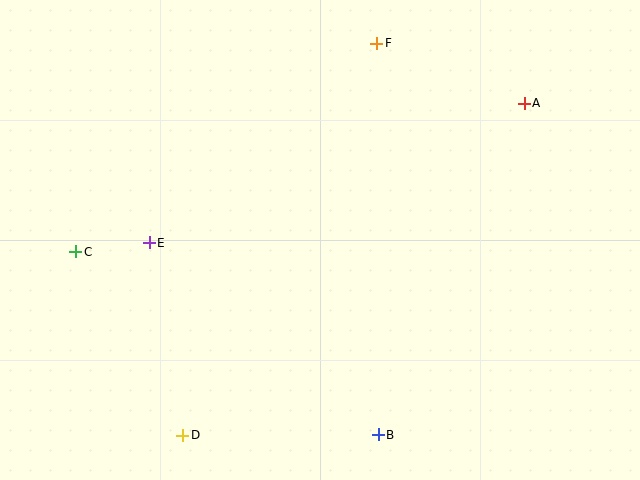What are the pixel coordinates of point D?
Point D is at (183, 435).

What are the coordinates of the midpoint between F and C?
The midpoint between F and C is at (226, 148).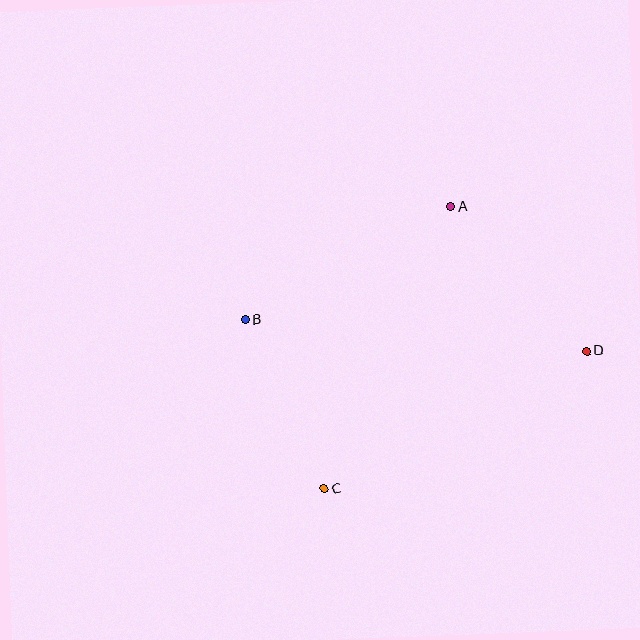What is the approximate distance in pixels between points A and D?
The distance between A and D is approximately 199 pixels.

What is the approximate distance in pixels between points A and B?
The distance between A and B is approximately 234 pixels.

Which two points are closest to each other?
Points B and C are closest to each other.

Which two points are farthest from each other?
Points B and D are farthest from each other.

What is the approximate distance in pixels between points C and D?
The distance between C and D is approximately 297 pixels.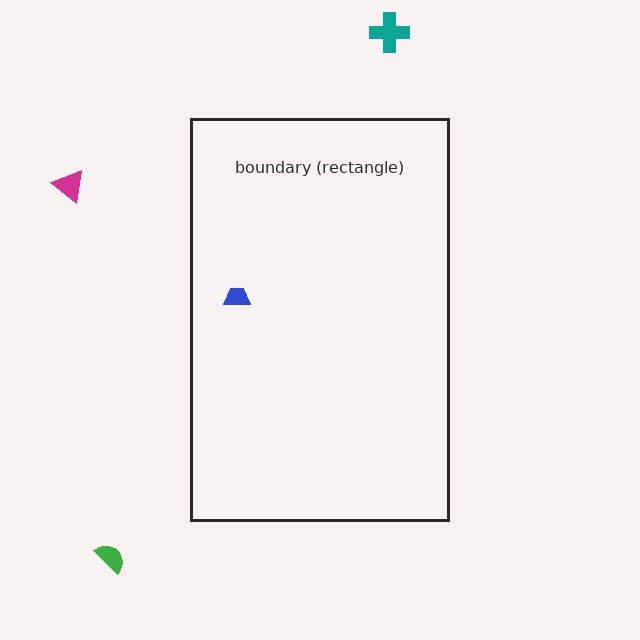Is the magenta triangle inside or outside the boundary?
Outside.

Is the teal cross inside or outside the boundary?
Outside.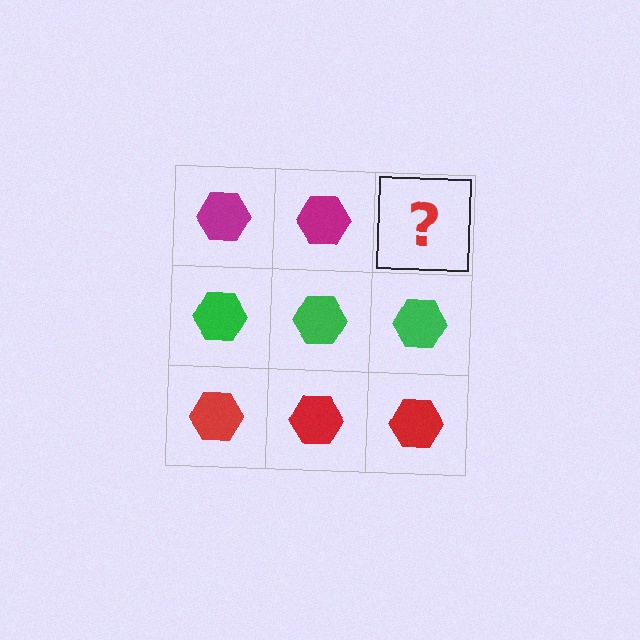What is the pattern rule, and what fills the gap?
The rule is that each row has a consistent color. The gap should be filled with a magenta hexagon.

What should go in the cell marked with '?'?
The missing cell should contain a magenta hexagon.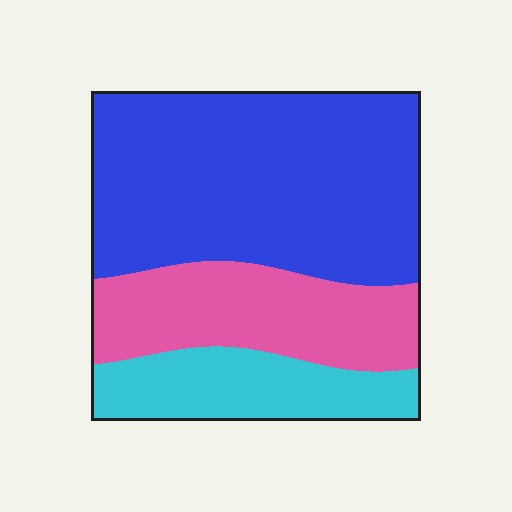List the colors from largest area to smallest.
From largest to smallest: blue, pink, cyan.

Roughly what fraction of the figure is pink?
Pink takes up about one quarter (1/4) of the figure.